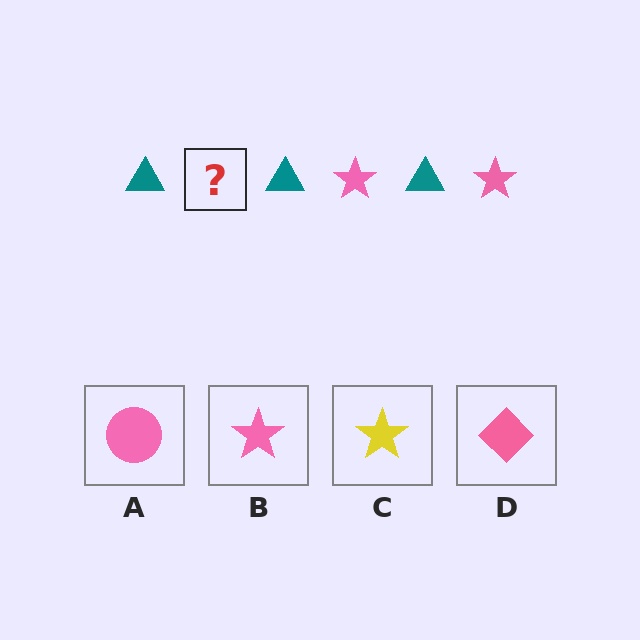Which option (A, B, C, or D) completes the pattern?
B.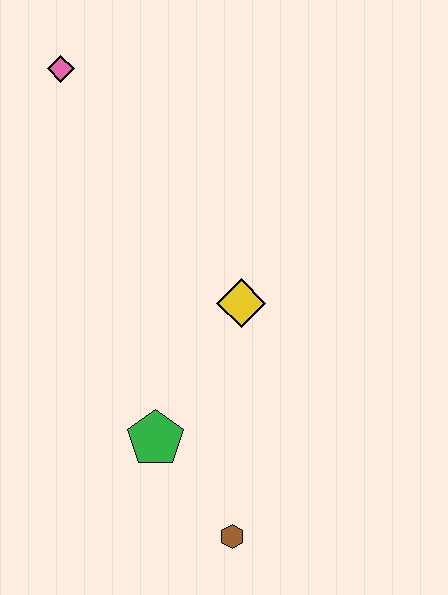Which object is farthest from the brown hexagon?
The pink diamond is farthest from the brown hexagon.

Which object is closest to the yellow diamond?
The green pentagon is closest to the yellow diamond.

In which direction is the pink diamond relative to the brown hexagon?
The pink diamond is above the brown hexagon.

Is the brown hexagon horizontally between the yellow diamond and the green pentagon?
Yes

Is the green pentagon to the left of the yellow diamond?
Yes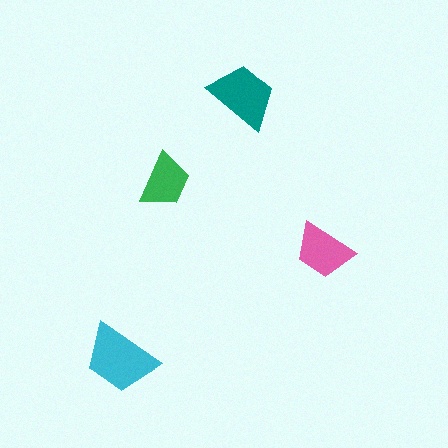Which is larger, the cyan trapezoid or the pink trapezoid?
The cyan one.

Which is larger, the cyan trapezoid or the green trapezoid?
The cyan one.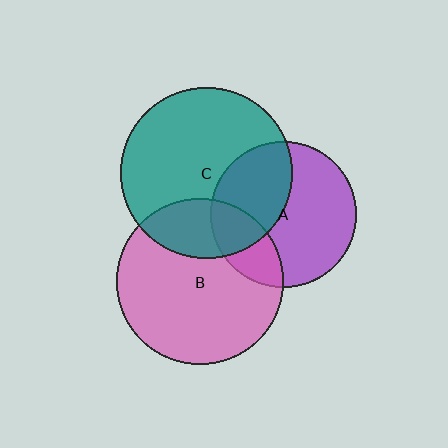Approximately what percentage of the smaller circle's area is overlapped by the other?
Approximately 25%.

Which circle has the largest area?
Circle C (teal).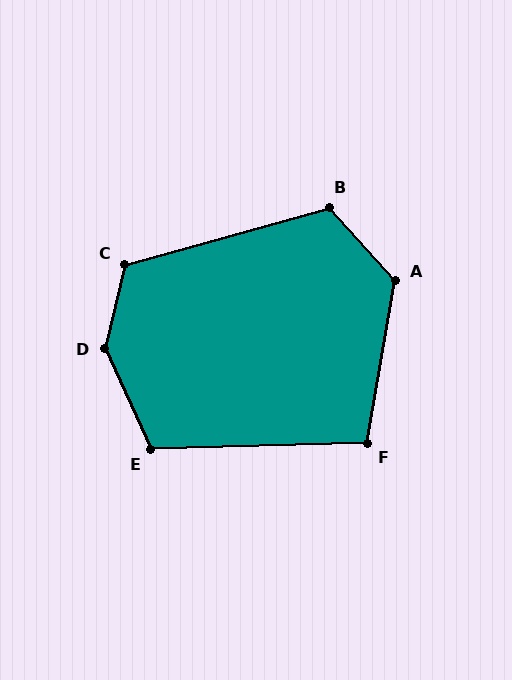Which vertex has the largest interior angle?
D, at approximately 142 degrees.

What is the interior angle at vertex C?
Approximately 119 degrees (obtuse).